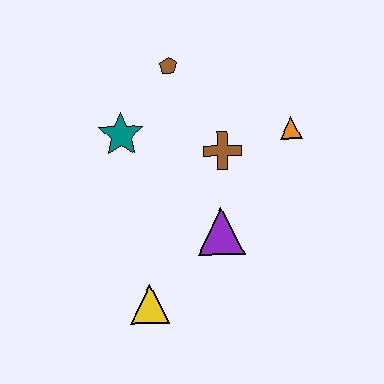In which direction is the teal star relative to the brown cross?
The teal star is to the left of the brown cross.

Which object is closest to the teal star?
The brown pentagon is closest to the teal star.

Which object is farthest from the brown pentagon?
The yellow triangle is farthest from the brown pentagon.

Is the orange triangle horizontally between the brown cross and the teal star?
No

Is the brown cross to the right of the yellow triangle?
Yes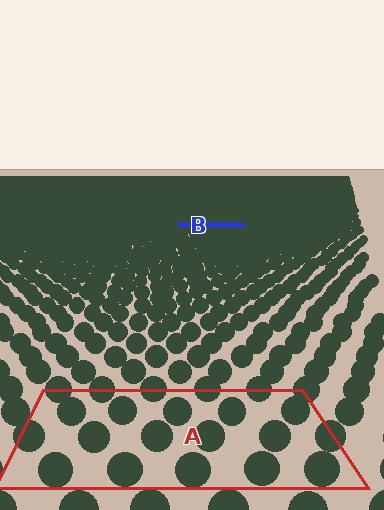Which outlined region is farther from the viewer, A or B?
Region B is farther from the viewer — the texture elements inside it appear smaller and more densely packed.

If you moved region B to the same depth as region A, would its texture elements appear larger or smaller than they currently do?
They would appear larger. At a closer depth, the same texture elements are projected at a bigger on-screen size.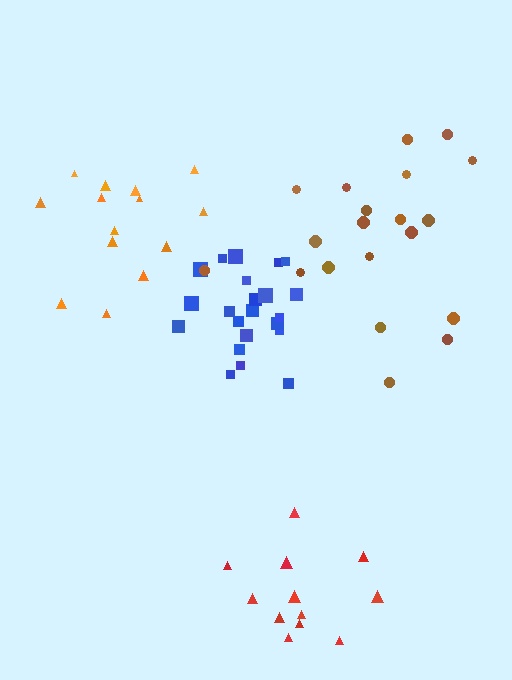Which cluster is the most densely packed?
Blue.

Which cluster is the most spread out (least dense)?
Orange.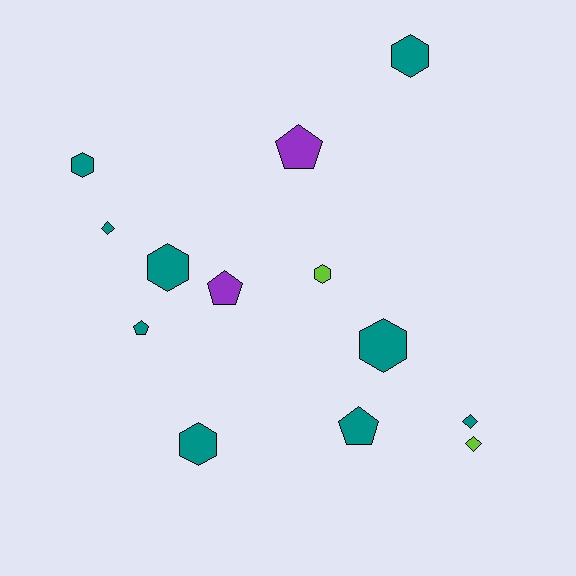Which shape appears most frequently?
Hexagon, with 6 objects.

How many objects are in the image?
There are 13 objects.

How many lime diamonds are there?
There is 1 lime diamond.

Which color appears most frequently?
Teal, with 9 objects.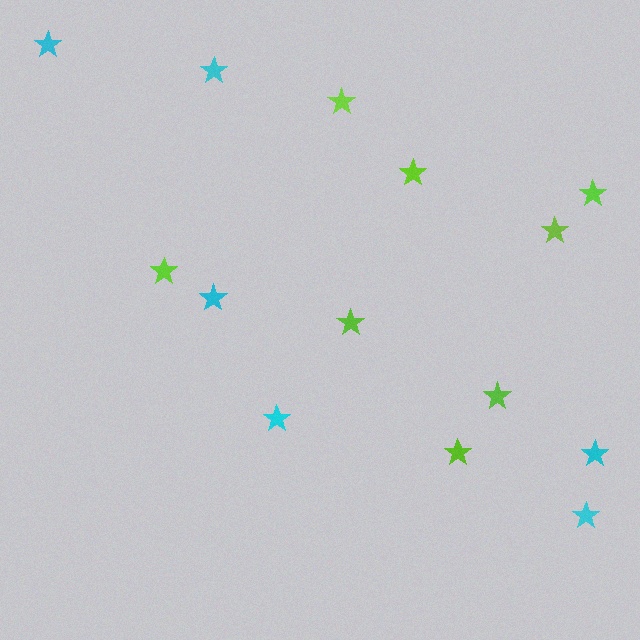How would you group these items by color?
There are 2 groups: one group of cyan stars (6) and one group of lime stars (8).